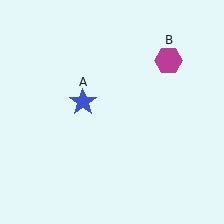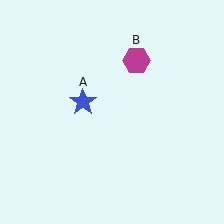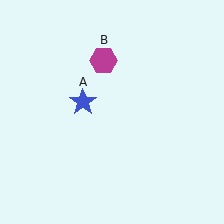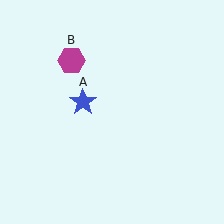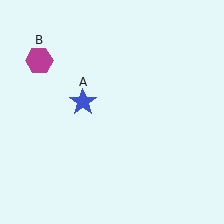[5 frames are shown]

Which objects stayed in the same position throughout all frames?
Blue star (object A) remained stationary.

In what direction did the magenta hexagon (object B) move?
The magenta hexagon (object B) moved left.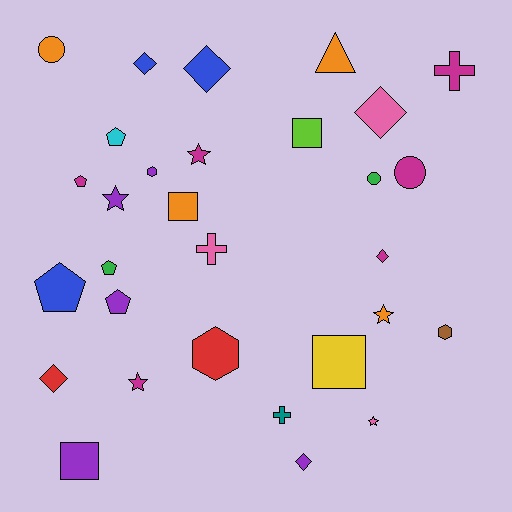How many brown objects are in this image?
There is 1 brown object.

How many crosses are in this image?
There are 3 crosses.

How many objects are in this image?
There are 30 objects.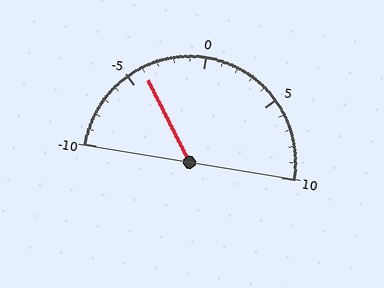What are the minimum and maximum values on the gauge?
The gauge ranges from -10 to 10.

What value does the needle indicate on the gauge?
The needle indicates approximately -4.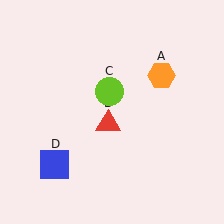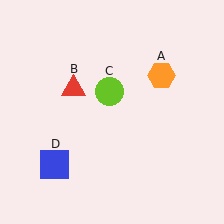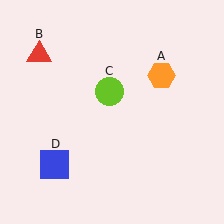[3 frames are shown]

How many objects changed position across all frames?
1 object changed position: red triangle (object B).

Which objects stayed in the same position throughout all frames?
Orange hexagon (object A) and lime circle (object C) and blue square (object D) remained stationary.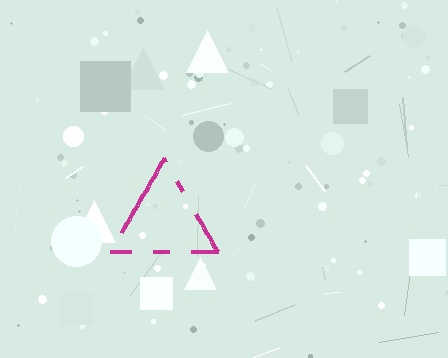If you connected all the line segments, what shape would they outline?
They would outline a triangle.